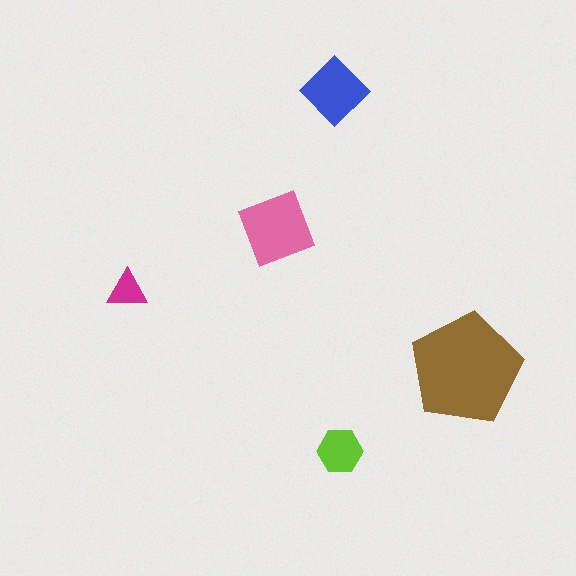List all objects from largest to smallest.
The brown pentagon, the pink square, the blue diamond, the lime hexagon, the magenta triangle.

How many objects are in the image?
There are 5 objects in the image.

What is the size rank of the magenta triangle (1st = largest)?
5th.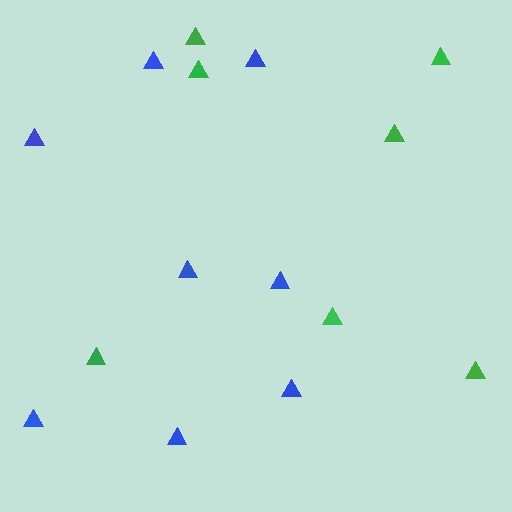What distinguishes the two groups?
There are 2 groups: one group of blue triangles (8) and one group of green triangles (7).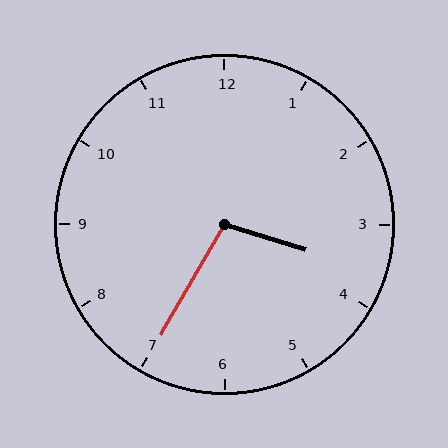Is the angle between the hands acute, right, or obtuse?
It is obtuse.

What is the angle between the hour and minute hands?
Approximately 102 degrees.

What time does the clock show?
3:35.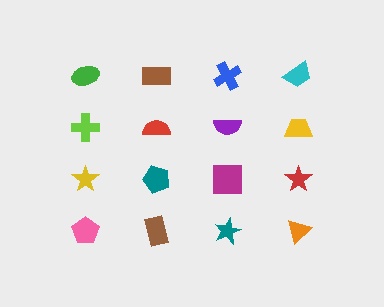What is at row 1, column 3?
A blue cross.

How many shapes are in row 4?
4 shapes.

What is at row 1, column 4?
A cyan trapezoid.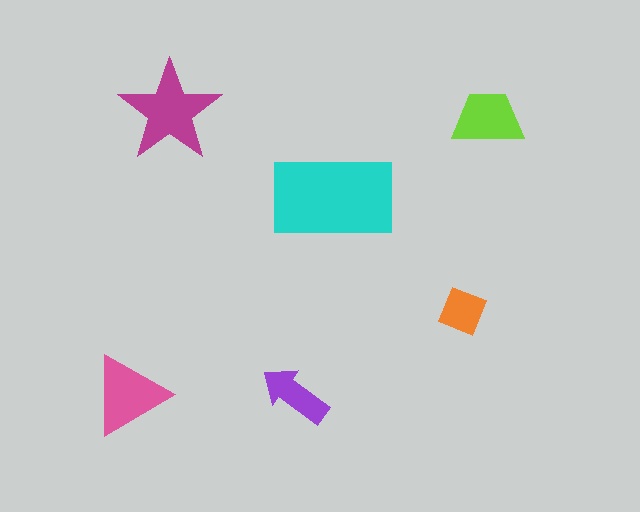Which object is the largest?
The cyan rectangle.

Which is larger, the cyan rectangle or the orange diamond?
The cyan rectangle.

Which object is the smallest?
The orange diamond.